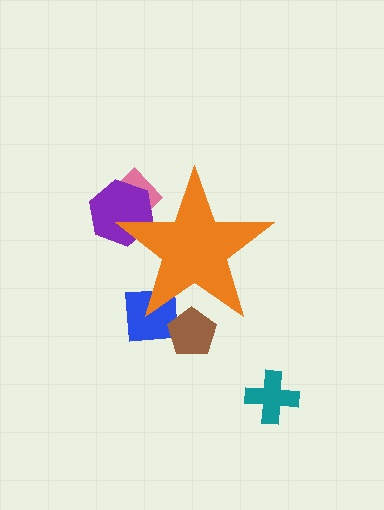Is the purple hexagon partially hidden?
Yes, the purple hexagon is partially hidden behind the orange star.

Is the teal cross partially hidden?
No, the teal cross is fully visible.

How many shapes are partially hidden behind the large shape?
4 shapes are partially hidden.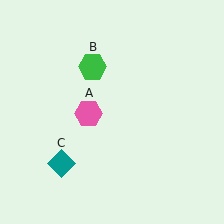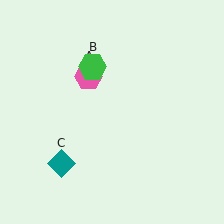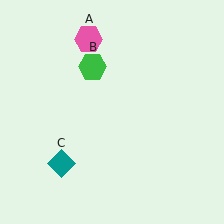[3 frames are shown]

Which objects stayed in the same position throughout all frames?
Green hexagon (object B) and teal diamond (object C) remained stationary.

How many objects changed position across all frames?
1 object changed position: pink hexagon (object A).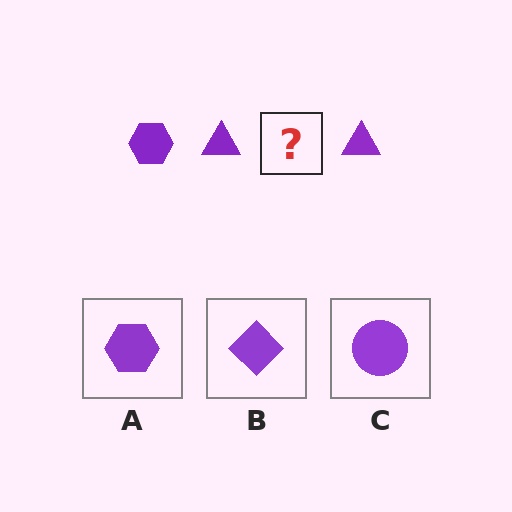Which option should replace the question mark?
Option A.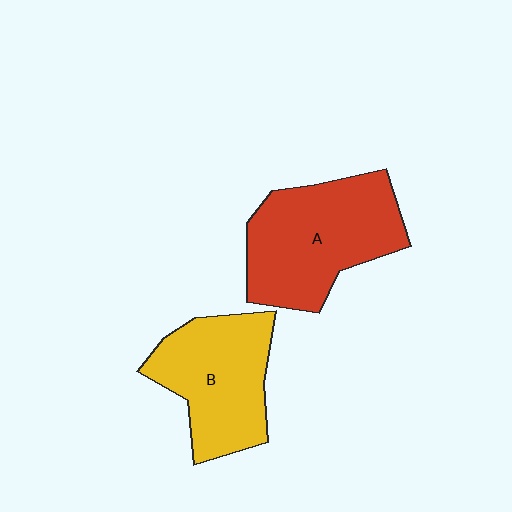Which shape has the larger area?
Shape A (red).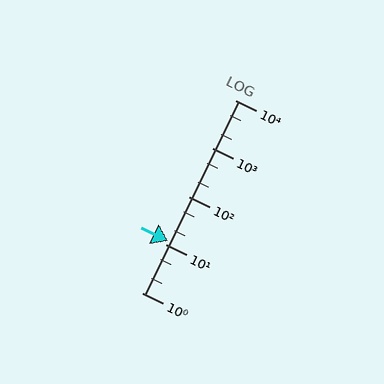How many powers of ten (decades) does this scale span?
The scale spans 4 decades, from 1 to 10000.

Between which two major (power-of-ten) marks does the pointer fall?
The pointer is between 10 and 100.